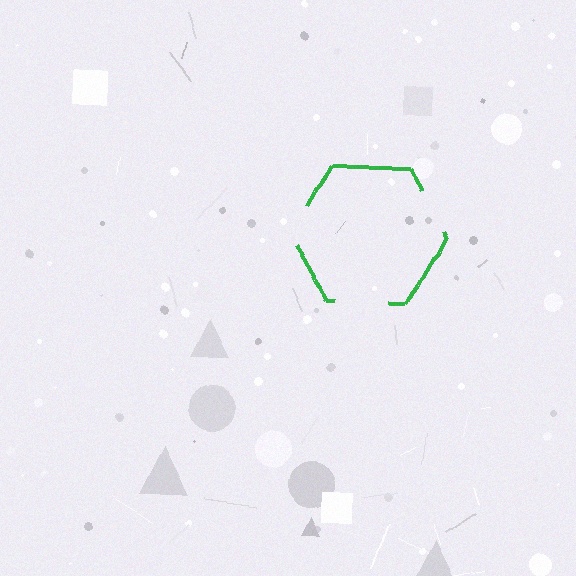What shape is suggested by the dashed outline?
The dashed outline suggests a hexagon.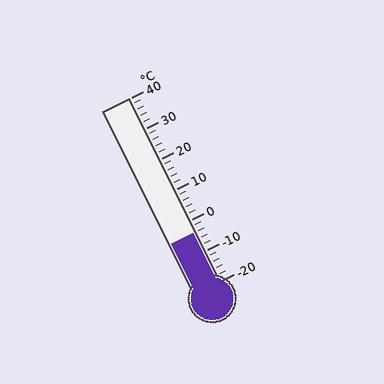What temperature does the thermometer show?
The thermometer shows approximately -4°C.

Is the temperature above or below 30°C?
The temperature is below 30°C.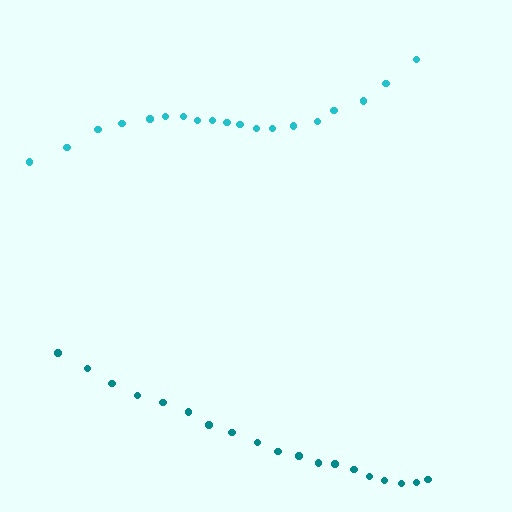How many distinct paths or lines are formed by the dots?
There are 2 distinct paths.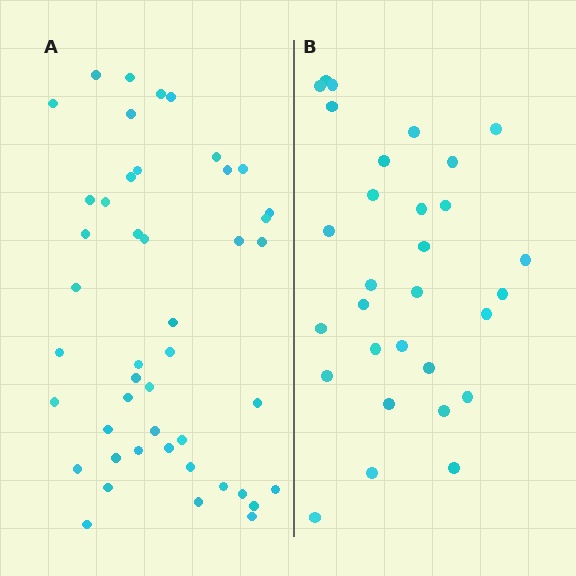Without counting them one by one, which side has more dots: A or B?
Region A (the left region) has more dots.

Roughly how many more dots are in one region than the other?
Region A has approximately 15 more dots than region B.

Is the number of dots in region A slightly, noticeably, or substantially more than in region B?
Region A has substantially more. The ratio is roughly 1.5 to 1.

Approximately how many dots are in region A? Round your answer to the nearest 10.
About 50 dots. (The exact count is 46, which rounds to 50.)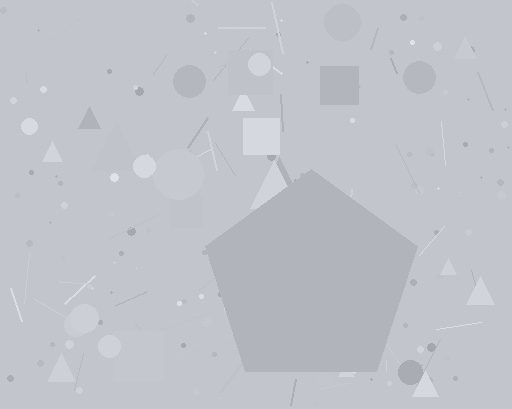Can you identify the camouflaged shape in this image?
The camouflaged shape is a pentagon.